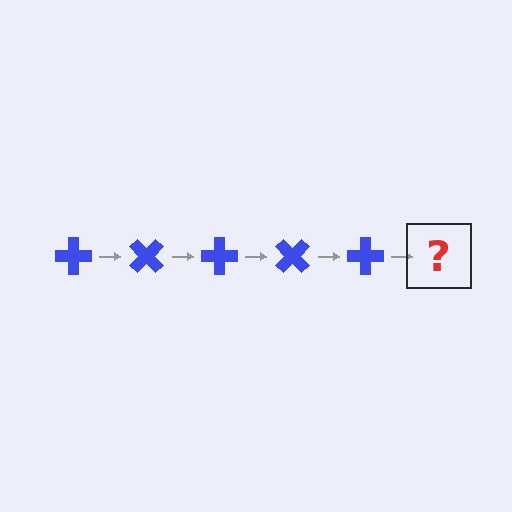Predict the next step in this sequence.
The next step is a blue cross rotated 225 degrees.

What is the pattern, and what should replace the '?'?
The pattern is that the cross rotates 45 degrees each step. The '?' should be a blue cross rotated 225 degrees.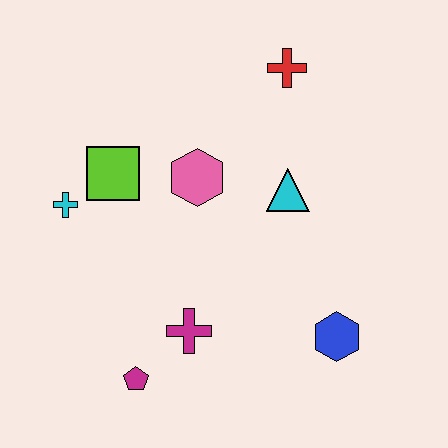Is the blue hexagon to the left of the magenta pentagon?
No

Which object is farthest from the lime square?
The blue hexagon is farthest from the lime square.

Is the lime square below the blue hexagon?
No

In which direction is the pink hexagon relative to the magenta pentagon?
The pink hexagon is above the magenta pentagon.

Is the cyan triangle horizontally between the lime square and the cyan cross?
No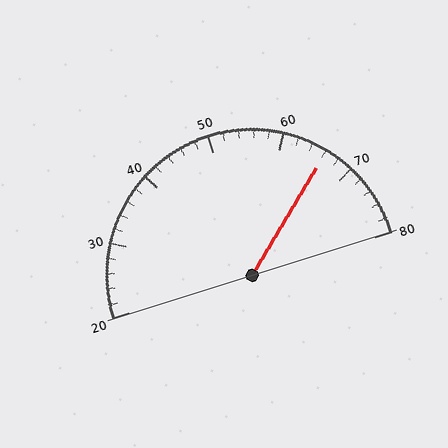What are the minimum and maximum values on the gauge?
The gauge ranges from 20 to 80.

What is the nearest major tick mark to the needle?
The nearest major tick mark is 70.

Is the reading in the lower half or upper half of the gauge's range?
The reading is in the upper half of the range (20 to 80).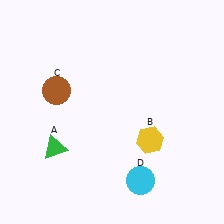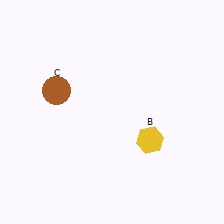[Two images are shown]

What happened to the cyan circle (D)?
The cyan circle (D) was removed in Image 2. It was in the bottom-right area of Image 1.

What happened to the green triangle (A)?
The green triangle (A) was removed in Image 2. It was in the bottom-left area of Image 1.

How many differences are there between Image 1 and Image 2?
There are 2 differences between the two images.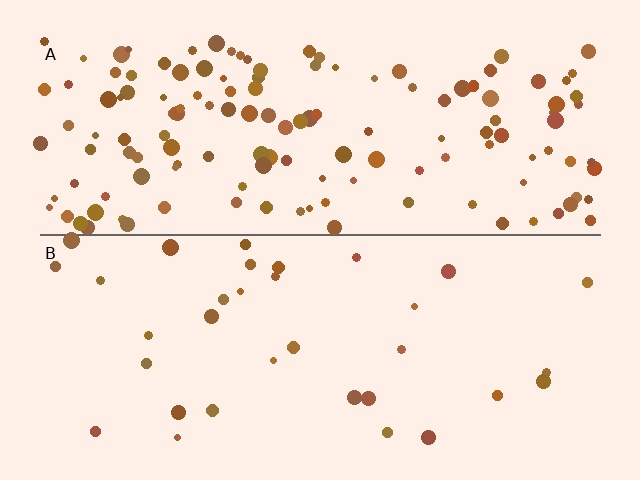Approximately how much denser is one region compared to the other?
Approximately 4.2× — region A over region B.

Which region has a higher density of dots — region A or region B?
A (the top).